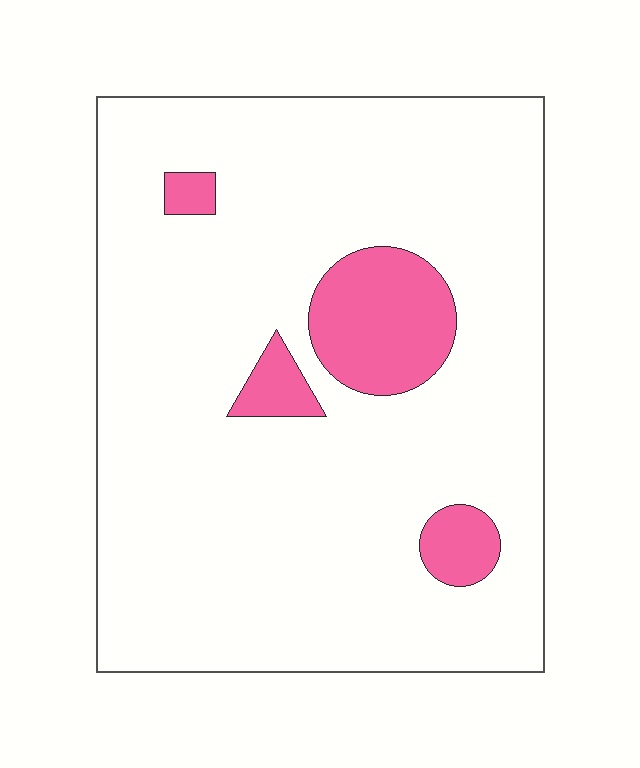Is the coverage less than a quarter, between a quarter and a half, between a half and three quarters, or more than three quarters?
Less than a quarter.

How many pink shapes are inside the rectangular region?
4.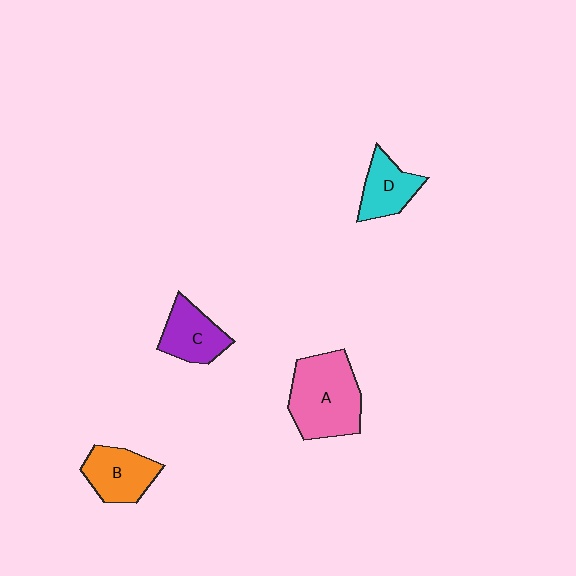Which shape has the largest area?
Shape A (pink).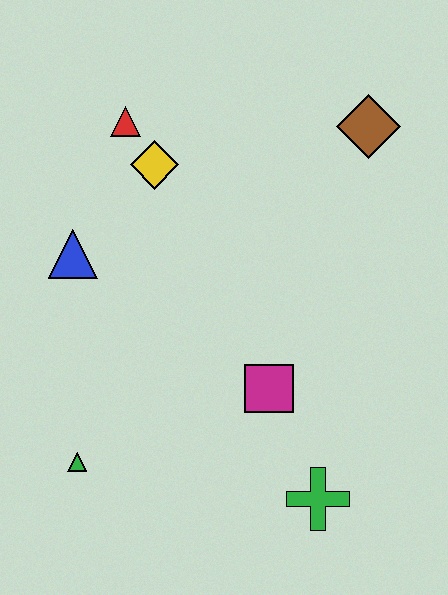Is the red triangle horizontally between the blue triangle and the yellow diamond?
Yes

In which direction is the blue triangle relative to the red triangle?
The blue triangle is below the red triangle.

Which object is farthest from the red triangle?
The green cross is farthest from the red triangle.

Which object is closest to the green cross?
The magenta square is closest to the green cross.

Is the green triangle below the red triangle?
Yes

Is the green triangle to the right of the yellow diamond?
No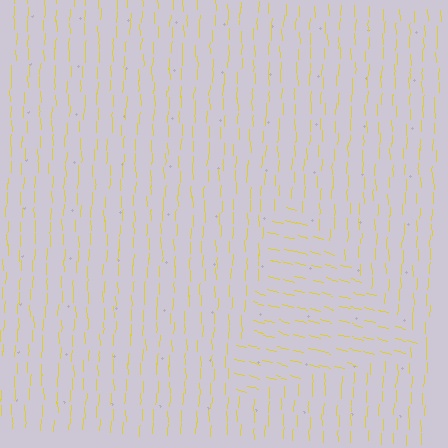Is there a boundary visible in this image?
Yes, there is a texture boundary formed by a change in line orientation.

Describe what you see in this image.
The image is filled with small yellow line segments. A triangle region in the image has lines oriented differently from the surrounding lines, creating a visible texture boundary.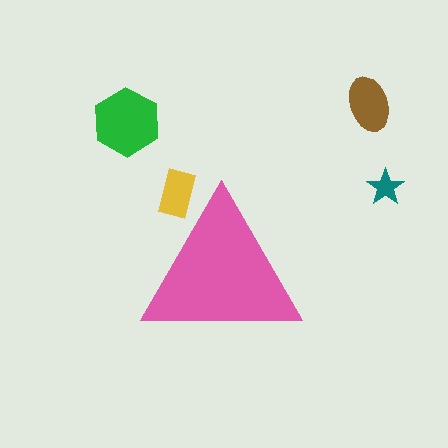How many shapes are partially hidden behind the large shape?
1 shape is partially hidden.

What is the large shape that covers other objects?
A pink triangle.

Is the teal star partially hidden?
No, the teal star is fully visible.